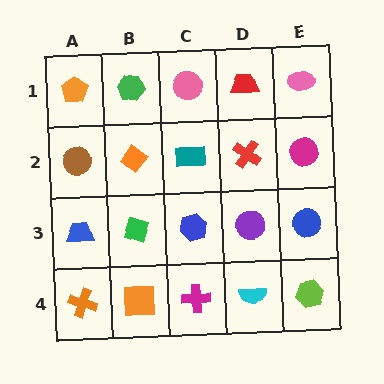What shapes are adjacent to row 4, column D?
A purple circle (row 3, column D), a magenta cross (row 4, column C), a lime hexagon (row 4, column E).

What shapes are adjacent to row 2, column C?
A pink circle (row 1, column C), a blue hexagon (row 3, column C), an orange diamond (row 2, column B), a red cross (row 2, column D).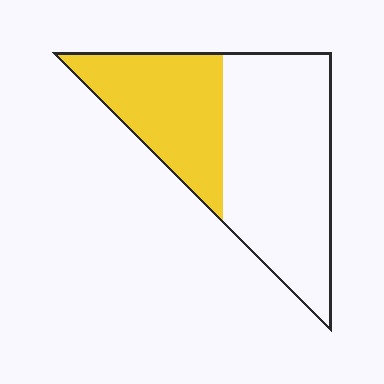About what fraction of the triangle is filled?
About three eighths (3/8).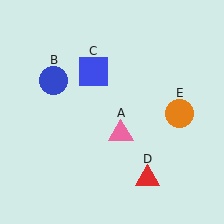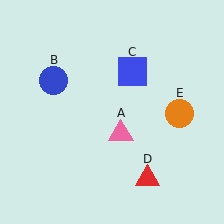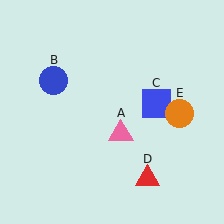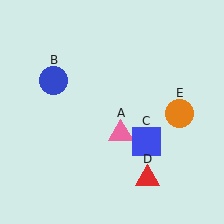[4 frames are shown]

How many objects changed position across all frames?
1 object changed position: blue square (object C).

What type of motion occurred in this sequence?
The blue square (object C) rotated clockwise around the center of the scene.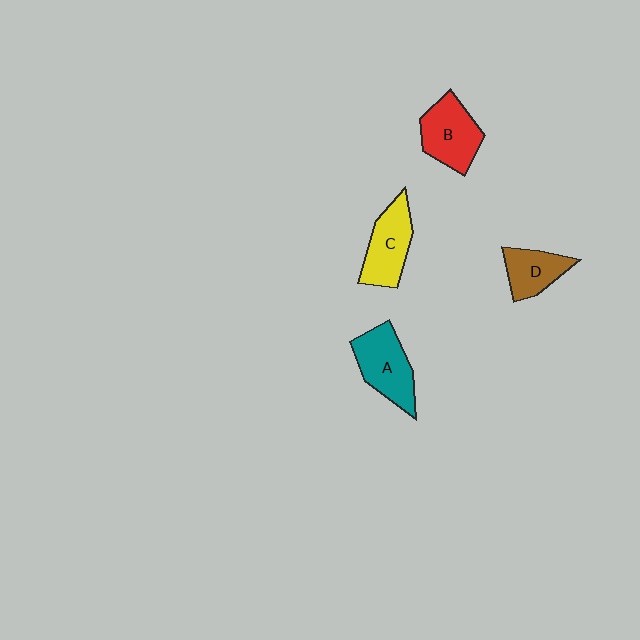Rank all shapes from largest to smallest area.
From largest to smallest: A (teal), B (red), C (yellow), D (brown).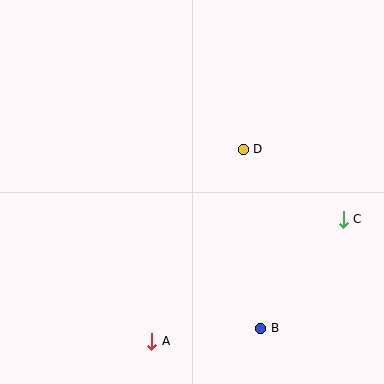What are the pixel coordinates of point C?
Point C is at (343, 219).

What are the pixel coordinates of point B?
Point B is at (261, 328).